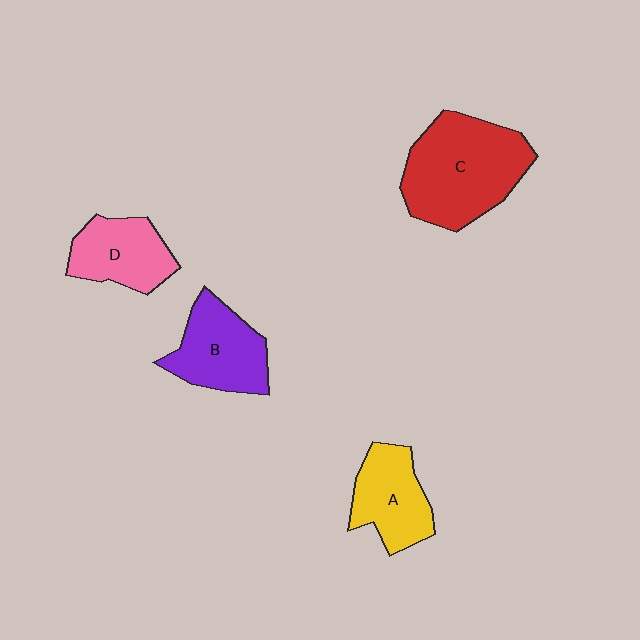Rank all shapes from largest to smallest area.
From largest to smallest: C (red), B (purple), A (yellow), D (pink).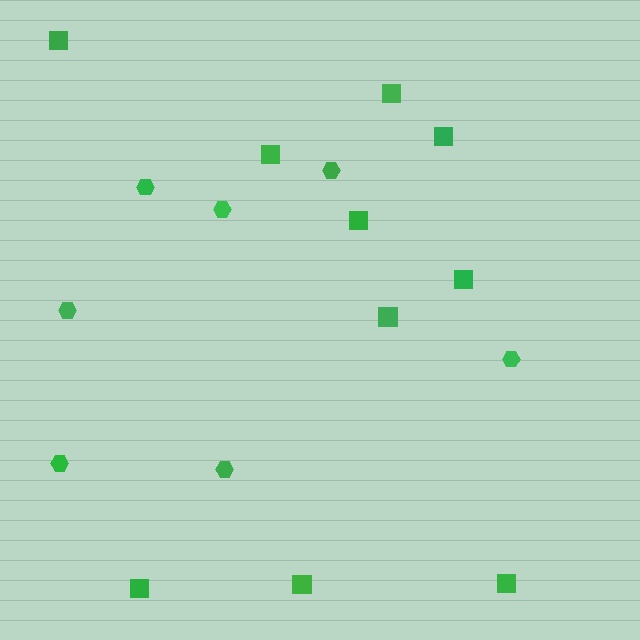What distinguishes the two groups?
There are 2 groups: one group of squares (10) and one group of hexagons (7).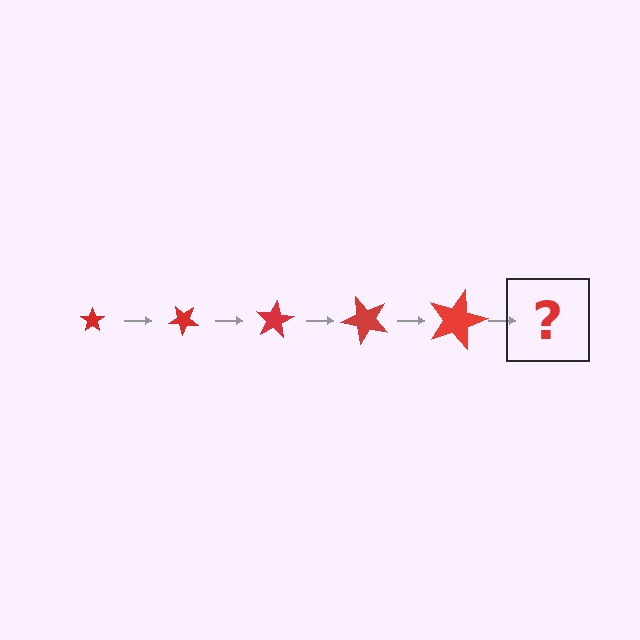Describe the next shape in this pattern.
It should be a star, larger than the previous one and rotated 200 degrees from the start.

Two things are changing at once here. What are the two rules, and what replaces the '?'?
The two rules are that the star grows larger each step and it rotates 40 degrees each step. The '?' should be a star, larger than the previous one and rotated 200 degrees from the start.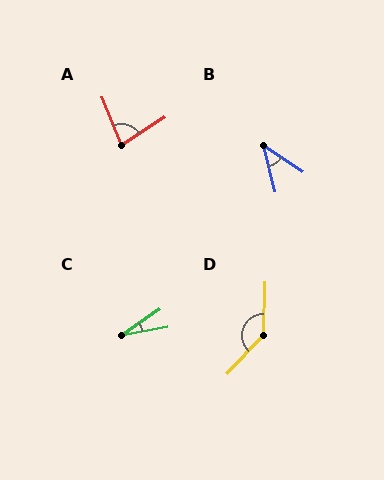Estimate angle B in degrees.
Approximately 43 degrees.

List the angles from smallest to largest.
C (24°), B (43°), A (79°), D (138°).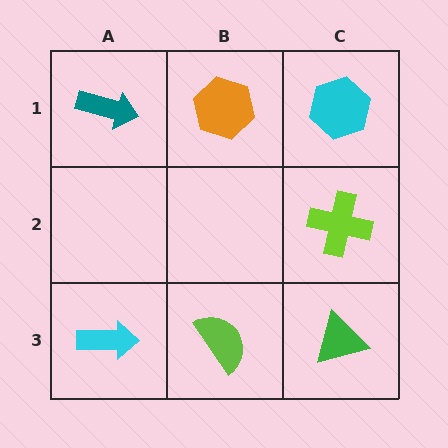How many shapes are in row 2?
1 shape.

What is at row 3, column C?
A green triangle.